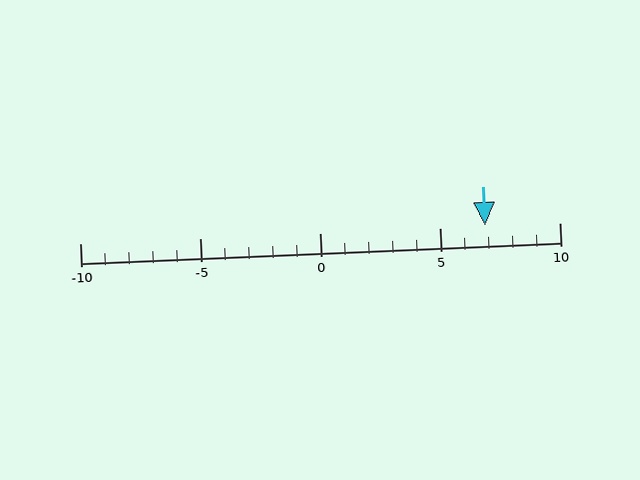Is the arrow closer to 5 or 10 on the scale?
The arrow is closer to 5.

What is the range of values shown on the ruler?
The ruler shows values from -10 to 10.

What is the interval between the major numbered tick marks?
The major tick marks are spaced 5 units apart.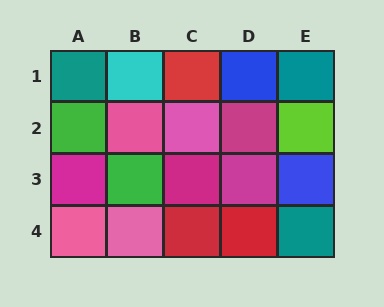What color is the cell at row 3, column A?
Magenta.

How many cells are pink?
4 cells are pink.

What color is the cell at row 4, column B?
Pink.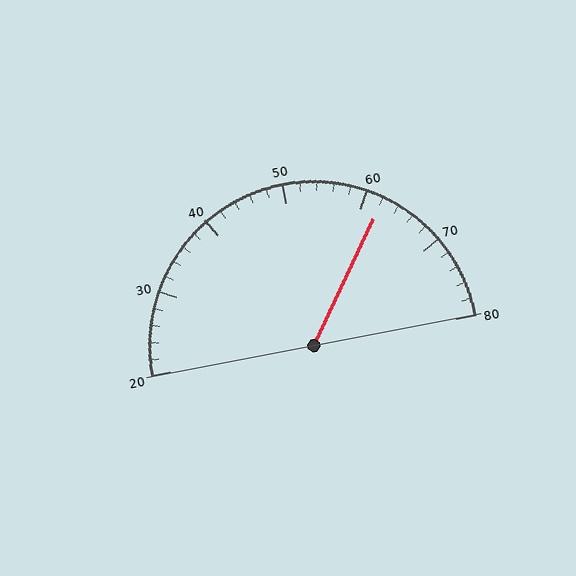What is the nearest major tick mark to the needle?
The nearest major tick mark is 60.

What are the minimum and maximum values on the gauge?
The gauge ranges from 20 to 80.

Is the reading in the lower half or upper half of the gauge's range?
The reading is in the upper half of the range (20 to 80).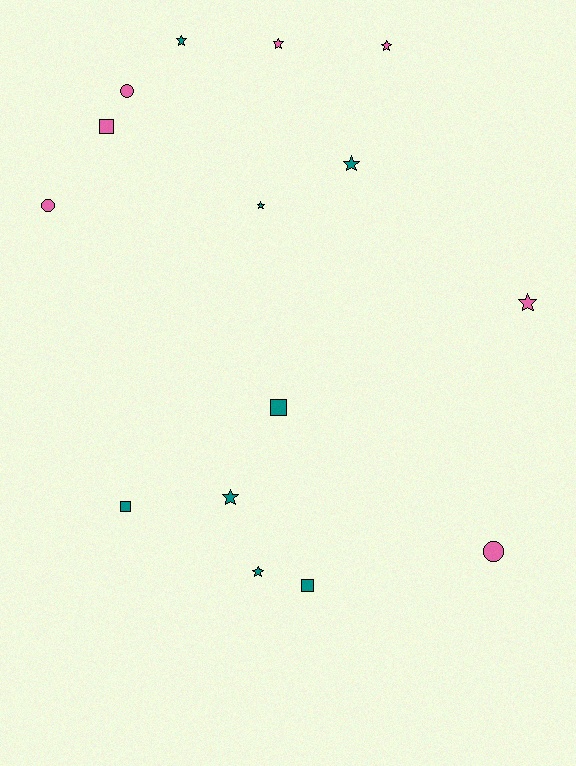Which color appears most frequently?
Teal, with 8 objects.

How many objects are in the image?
There are 15 objects.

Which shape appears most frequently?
Star, with 8 objects.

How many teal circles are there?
There are no teal circles.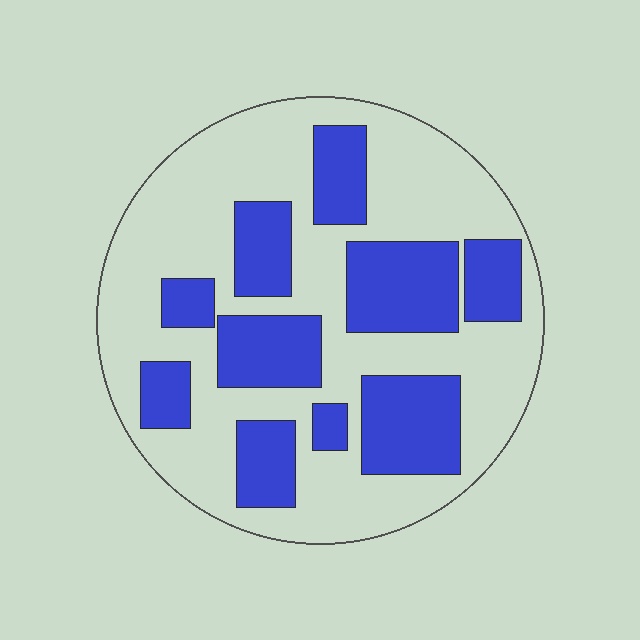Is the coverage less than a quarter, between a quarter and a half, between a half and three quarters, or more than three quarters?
Between a quarter and a half.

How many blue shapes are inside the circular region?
10.